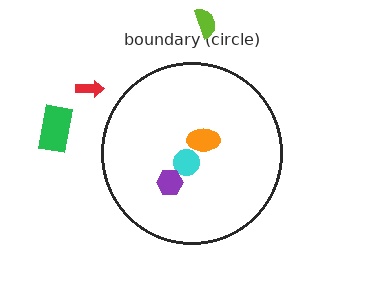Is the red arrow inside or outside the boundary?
Outside.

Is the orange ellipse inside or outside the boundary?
Inside.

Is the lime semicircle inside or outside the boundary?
Outside.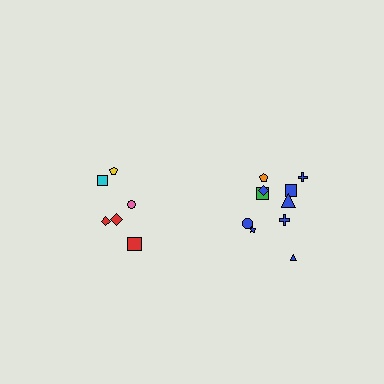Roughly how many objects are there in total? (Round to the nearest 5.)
Roughly 15 objects in total.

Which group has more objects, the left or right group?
The right group.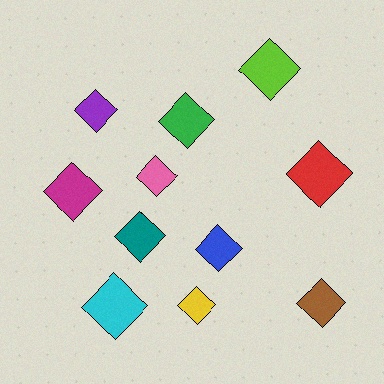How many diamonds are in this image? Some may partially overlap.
There are 11 diamonds.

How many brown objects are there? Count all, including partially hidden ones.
There is 1 brown object.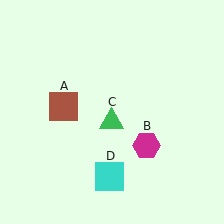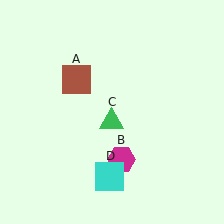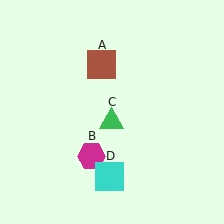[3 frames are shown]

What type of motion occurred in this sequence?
The brown square (object A), magenta hexagon (object B) rotated clockwise around the center of the scene.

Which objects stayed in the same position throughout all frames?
Green triangle (object C) and cyan square (object D) remained stationary.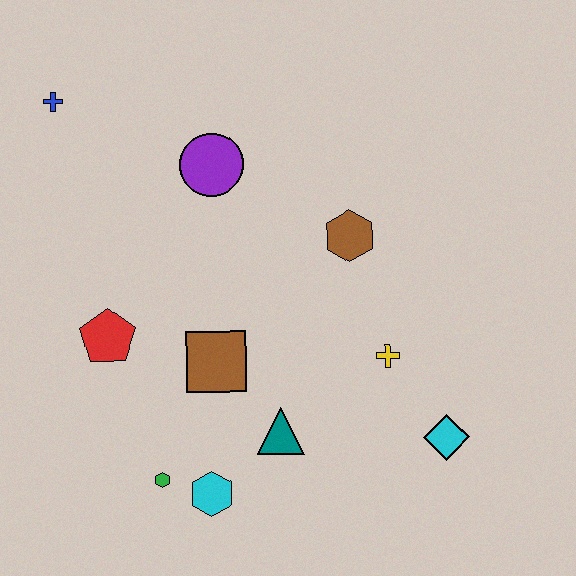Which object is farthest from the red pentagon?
The cyan diamond is farthest from the red pentagon.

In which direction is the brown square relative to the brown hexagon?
The brown square is to the left of the brown hexagon.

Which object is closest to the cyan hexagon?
The green hexagon is closest to the cyan hexagon.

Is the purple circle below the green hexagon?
No